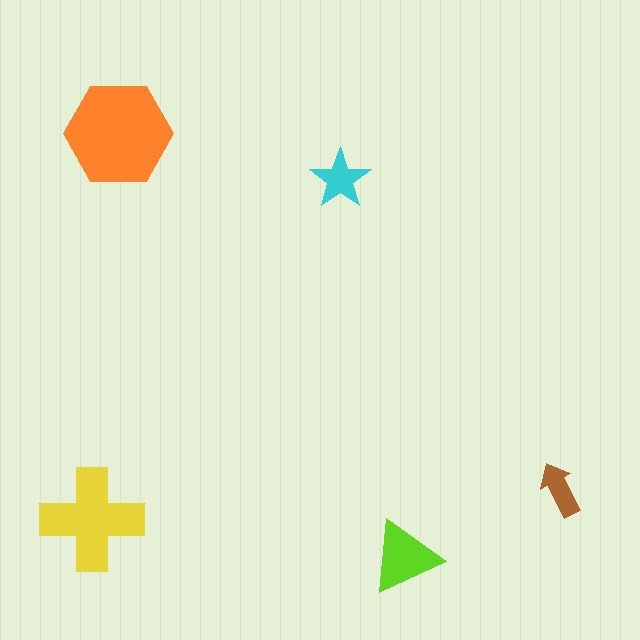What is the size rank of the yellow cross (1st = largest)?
2nd.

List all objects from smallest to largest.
The brown arrow, the cyan star, the lime triangle, the yellow cross, the orange hexagon.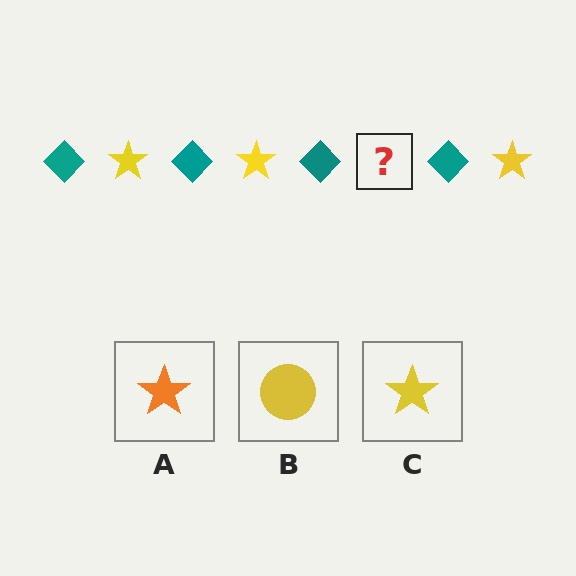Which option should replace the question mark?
Option C.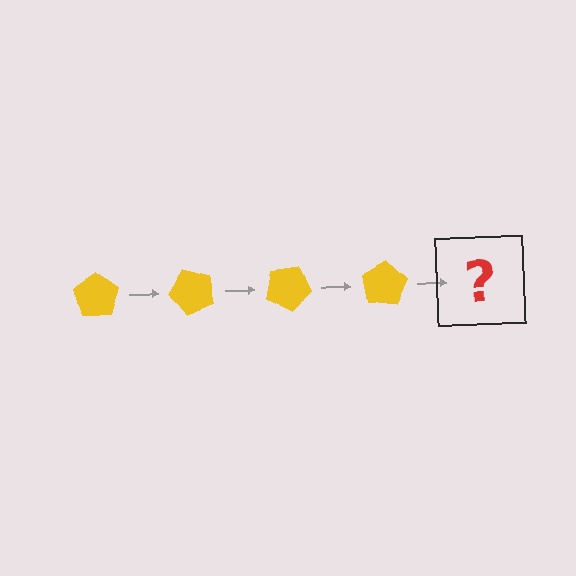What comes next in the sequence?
The next element should be a yellow pentagon rotated 200 degrees.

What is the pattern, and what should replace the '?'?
The pattern is that the pentagon rotates 50 degrees each step. The '?' should be a yellow pentagon rotated 200 degrees.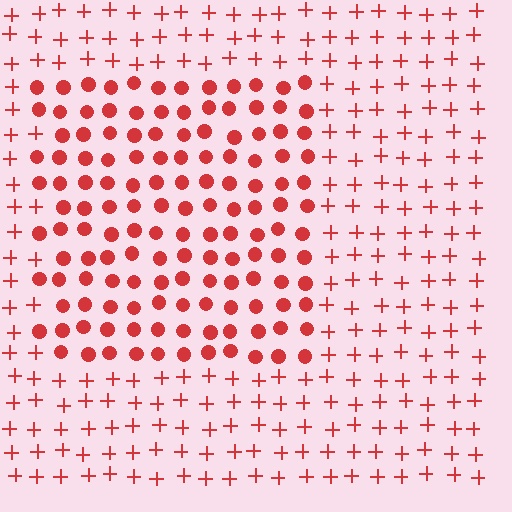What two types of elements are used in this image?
The image uses circles inside the rectangle region and plus signs outside it.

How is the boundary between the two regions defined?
The boundary is defined by a change in element shape: circles inside vs. plus signs outside. All elements share the same color and spacing.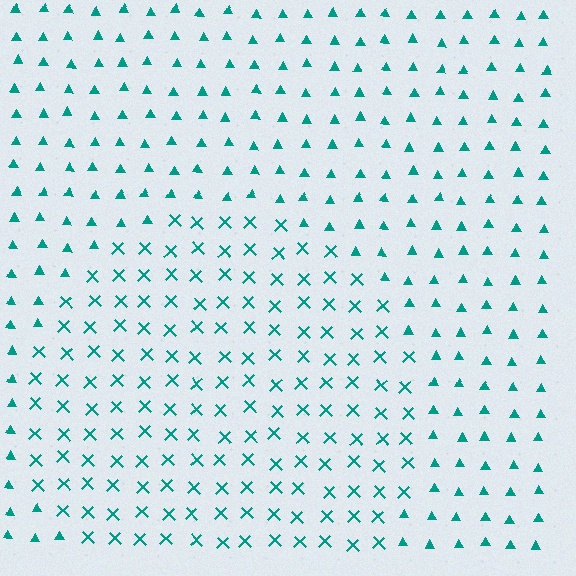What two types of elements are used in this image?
The image uses X marks inside the circle region and triangles outside it.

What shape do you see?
I see a circle.